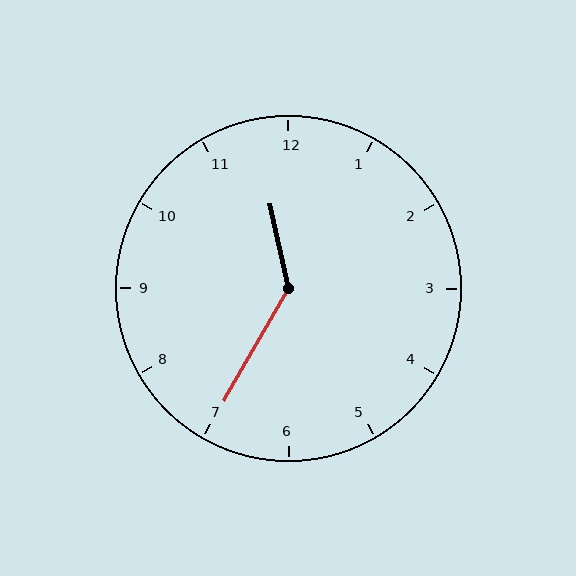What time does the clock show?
11:35.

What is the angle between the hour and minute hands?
Approximately 138 degrees.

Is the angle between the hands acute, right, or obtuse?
It is obtuse.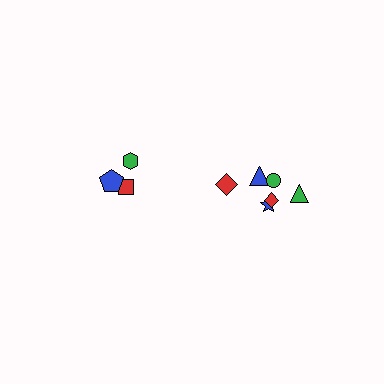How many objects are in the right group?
There are 6 objects.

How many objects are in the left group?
There are 3 objects.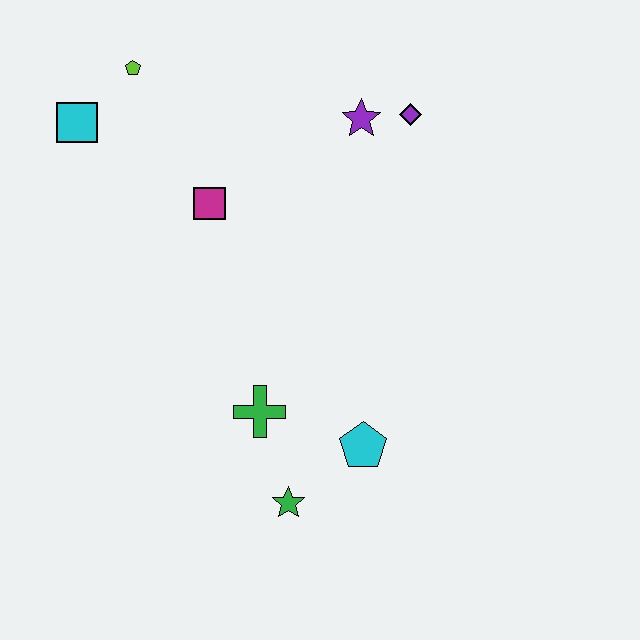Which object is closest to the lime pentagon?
The cyan square is closest to the lime pentagon.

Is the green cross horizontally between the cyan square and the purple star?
Yes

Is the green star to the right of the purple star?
No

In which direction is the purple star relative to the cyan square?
The purple star is to the right of the cyan square.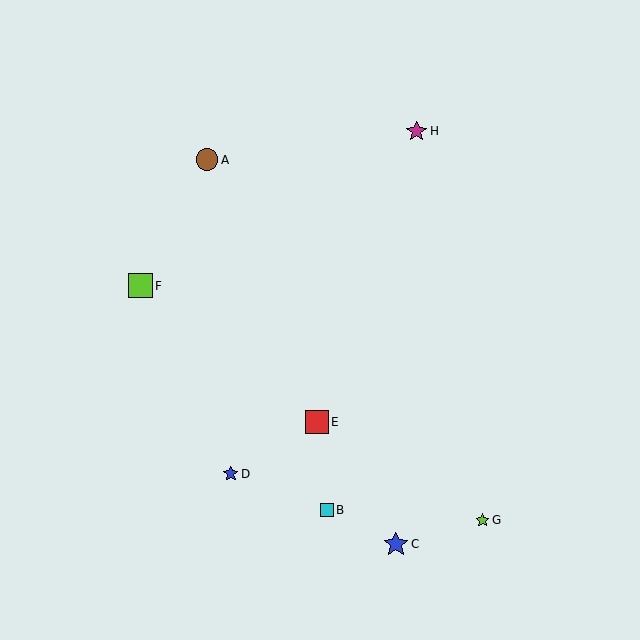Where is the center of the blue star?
The center of the blue star is at (231, 474).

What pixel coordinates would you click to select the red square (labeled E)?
Click at (317, 422) to select the red square E.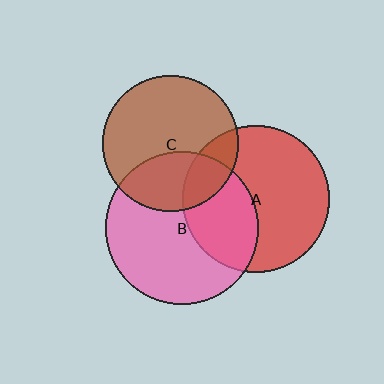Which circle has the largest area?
Circle B (pink).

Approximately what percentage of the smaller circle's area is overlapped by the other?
Approximately 35%.